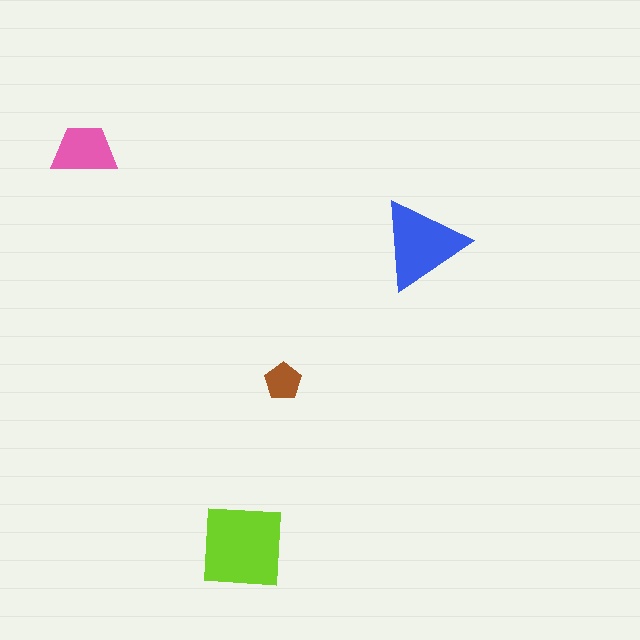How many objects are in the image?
There are 4 objects in the image.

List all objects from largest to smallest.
The lime square, the blue triangle, the pink trapezoid, the brown pentagon.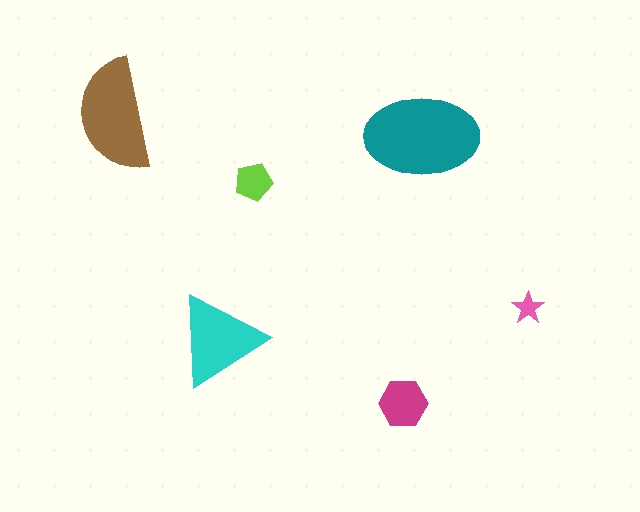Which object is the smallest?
The pink star.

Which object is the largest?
The teal ellipse.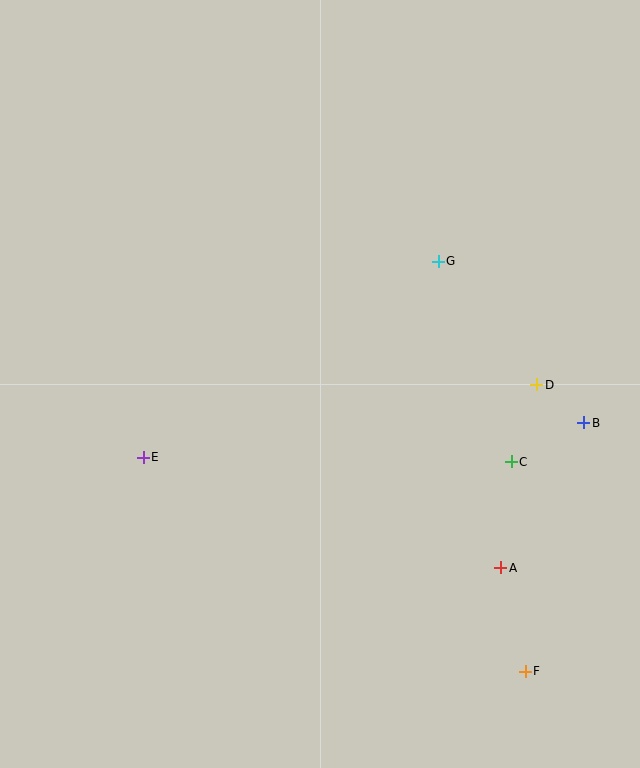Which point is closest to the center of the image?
Point G at (438, 261) is closest to the center.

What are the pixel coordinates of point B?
Point B is at (584, 423).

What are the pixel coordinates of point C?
Point C is at (511, 462).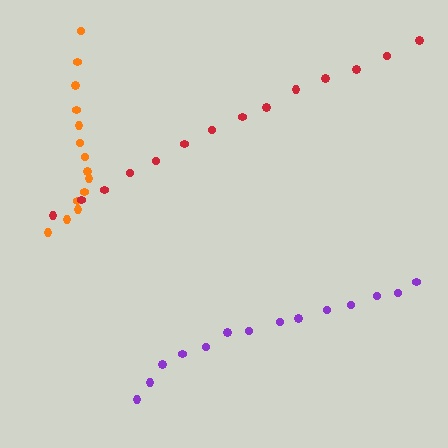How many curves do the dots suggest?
There are 3 distinct paths.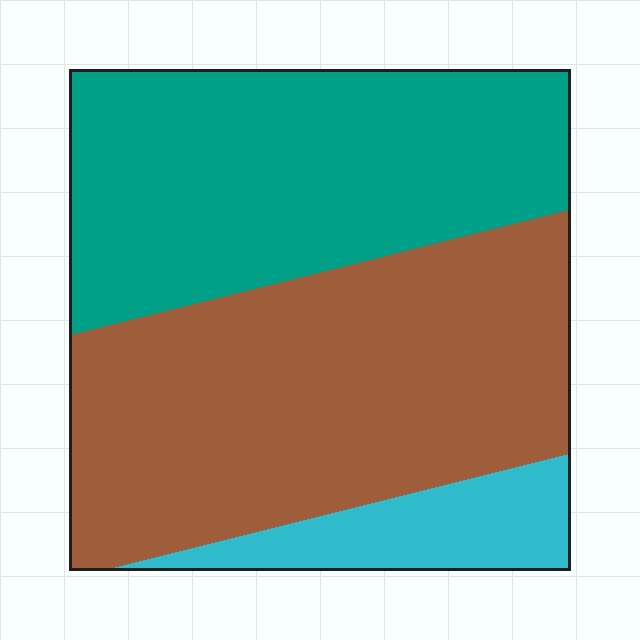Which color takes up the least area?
Cyan, at roughly 10%.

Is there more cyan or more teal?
Teal.